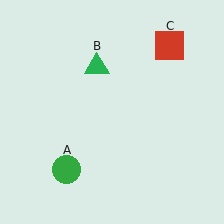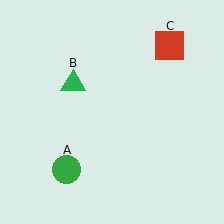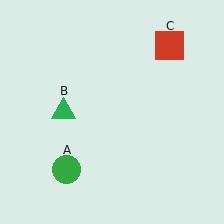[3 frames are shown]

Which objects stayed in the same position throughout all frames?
Green circle (object A) and red square (object C) remained stationary.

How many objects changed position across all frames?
1 object changed position: green triangle (object B).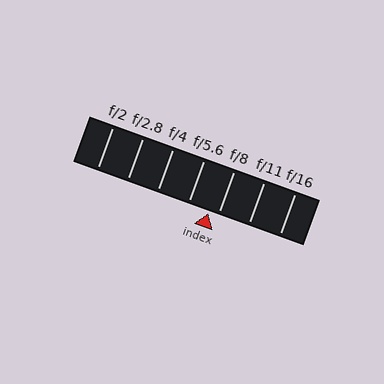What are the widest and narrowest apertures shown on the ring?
The widest aperture shown is f/2 and the narrowest is f/16.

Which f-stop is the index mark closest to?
The index mark is closest to f/8.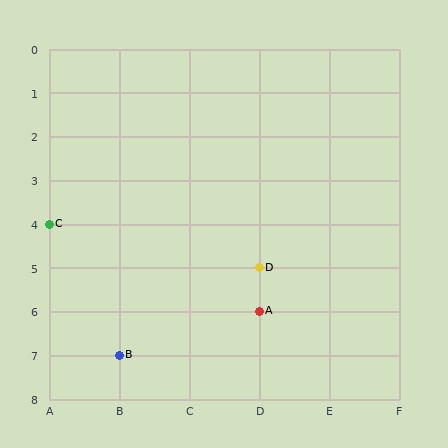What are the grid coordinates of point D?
Point D is at grid coordinates (D, 5).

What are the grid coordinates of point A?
Point A is at grid coordinates (D, 6).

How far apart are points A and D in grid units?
Points A and D are 1 row apart.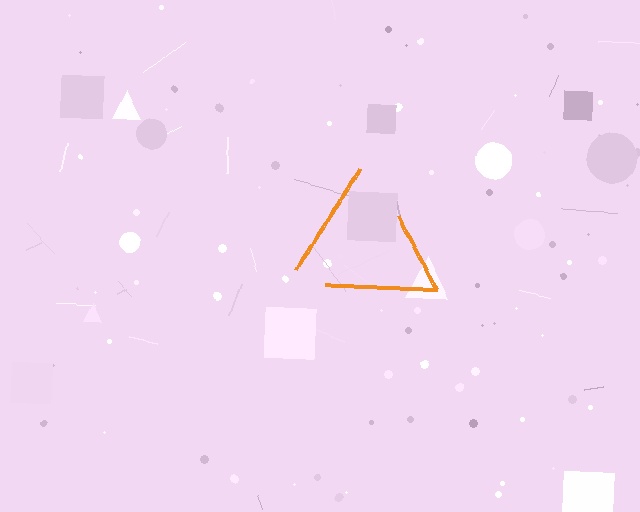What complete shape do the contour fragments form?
The contour fragments form a triangle.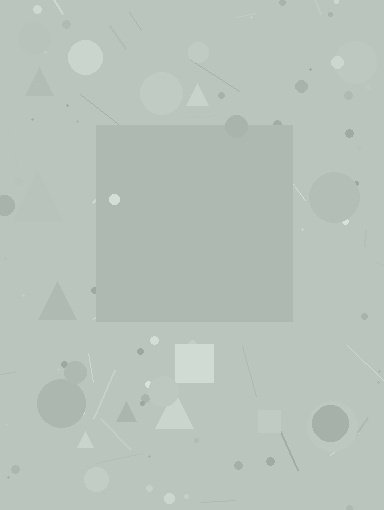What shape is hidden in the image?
A square is hidden in the image.